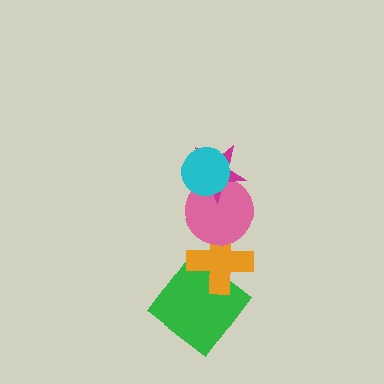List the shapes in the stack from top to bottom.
From top to bottom: the cyan circle, the magenta star, the pink circle, the orange cross, the green diamond.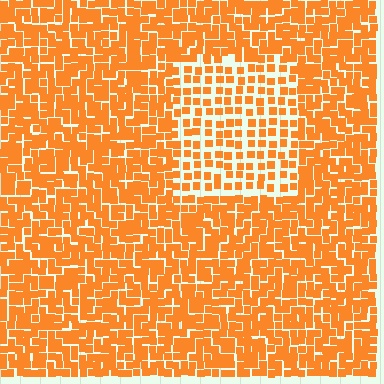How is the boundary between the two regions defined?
The boundary is defined by a change in element density (approximately 1.8x ratio). All elements are the same color, size, and shape.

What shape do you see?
I see a rectangle.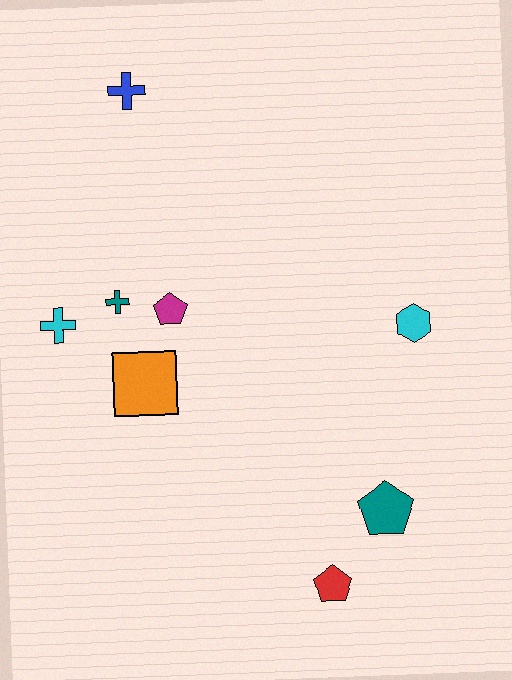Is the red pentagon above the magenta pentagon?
No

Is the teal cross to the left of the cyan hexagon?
Yes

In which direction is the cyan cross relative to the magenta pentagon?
The cyan cross is to the left of the magenta pentagon.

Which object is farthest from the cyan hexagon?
The blue cross is farthest from the cyan hexagon.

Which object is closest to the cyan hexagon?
The teal pentagon is closest to the cyan hexagon.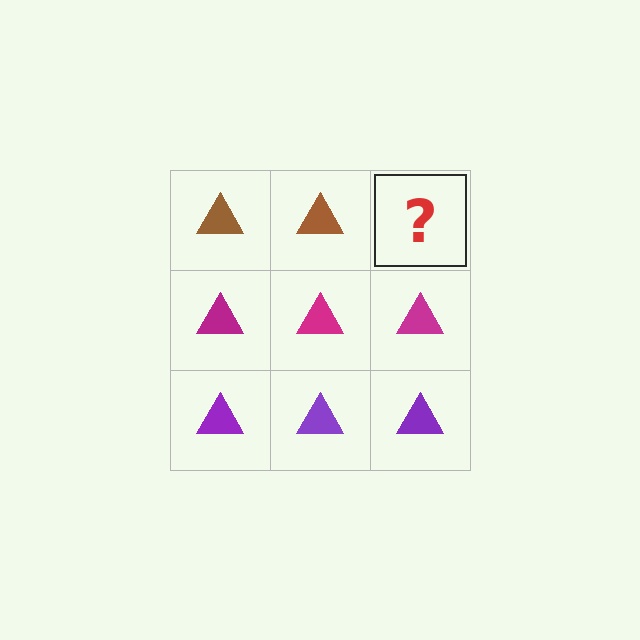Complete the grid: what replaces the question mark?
The question mark should be replaced with a brown triangle.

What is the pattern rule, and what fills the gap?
The rule is that each row has a consistent color. The gap should be filled with a brown triangle.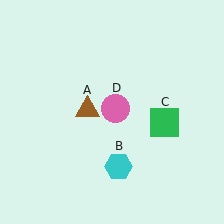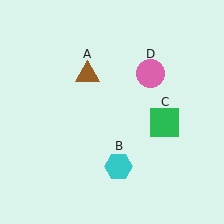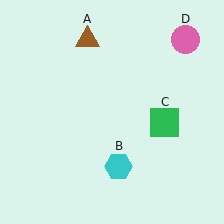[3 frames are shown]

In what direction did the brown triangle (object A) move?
The brown triangle (object A) moved up.